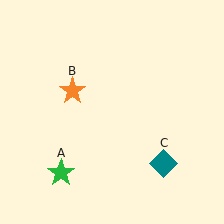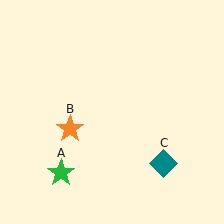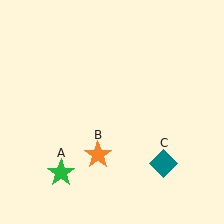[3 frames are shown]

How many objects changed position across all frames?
1 object changed position: orange star (object B).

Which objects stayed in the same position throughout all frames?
Green star (object A) and teal diamond (object C) remained stationary.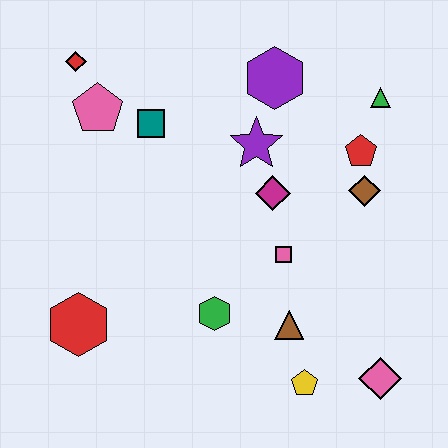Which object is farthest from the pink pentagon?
The pink diamond is farthest from the pink pentagon.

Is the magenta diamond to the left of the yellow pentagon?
Yes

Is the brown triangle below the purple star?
Yes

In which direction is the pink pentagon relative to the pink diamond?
The pink pentagon is to the left of the pink diamond.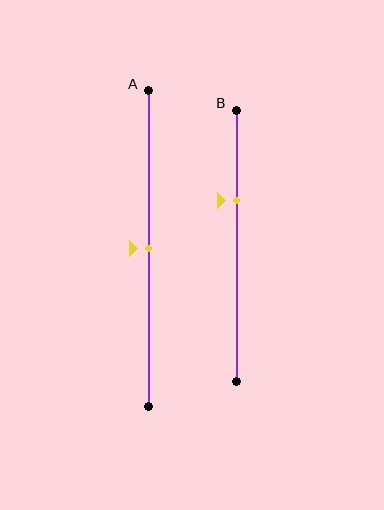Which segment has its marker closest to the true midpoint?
Segment A has its marker closest to the true midpoint.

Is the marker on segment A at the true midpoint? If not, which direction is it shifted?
Yes, the marker on segment A is at the true midpoint.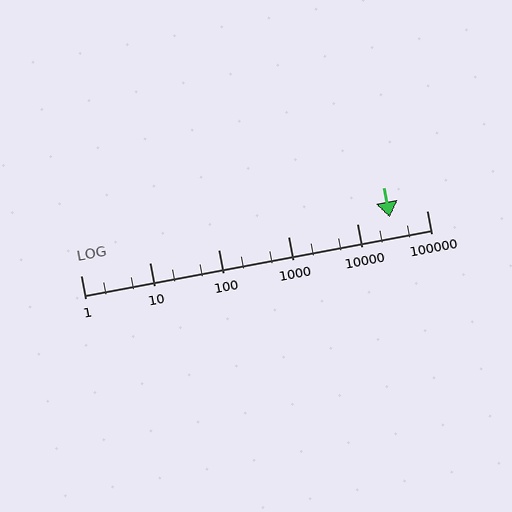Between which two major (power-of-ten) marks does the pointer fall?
The pointer is between 10000 and 100000.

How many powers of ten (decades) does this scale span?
The scale spans 5 decades, from 1 to 100000.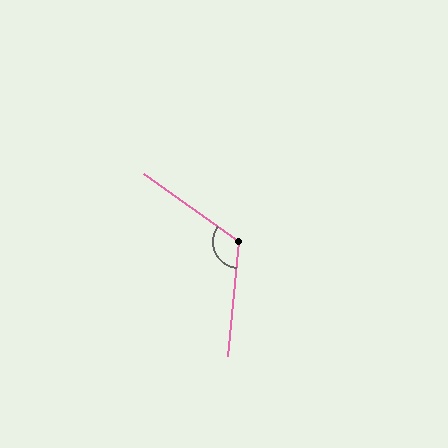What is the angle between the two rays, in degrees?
Approximately 120 degrees.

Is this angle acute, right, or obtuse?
It is obtuse.